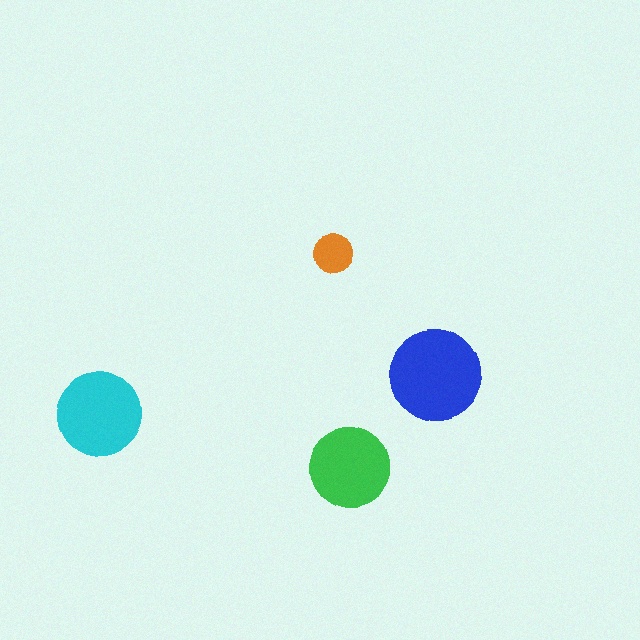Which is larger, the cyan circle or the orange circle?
The cyan one.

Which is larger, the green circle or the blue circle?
The blue one.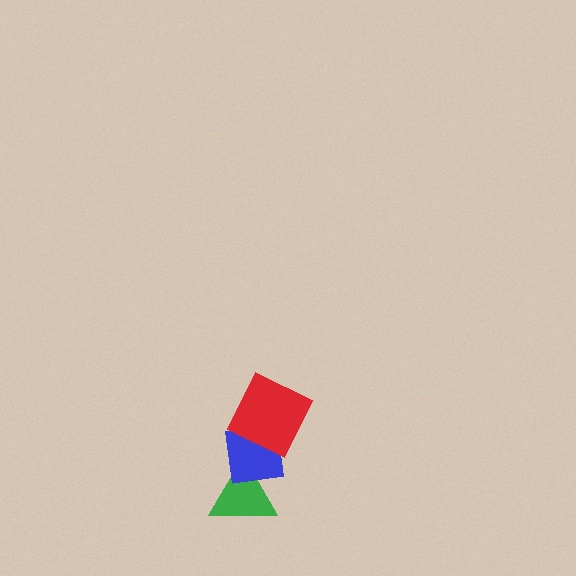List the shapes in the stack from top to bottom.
From top to bottom: the red square, the blue square, the green triangle.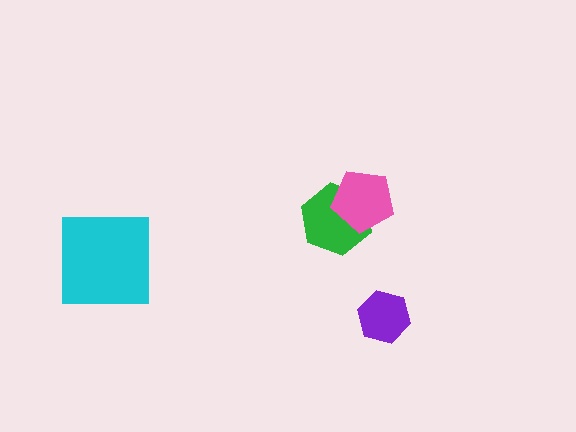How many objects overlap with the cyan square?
0 objects overlap with the cyan square.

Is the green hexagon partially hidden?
Yes, it is partially covered by another shape.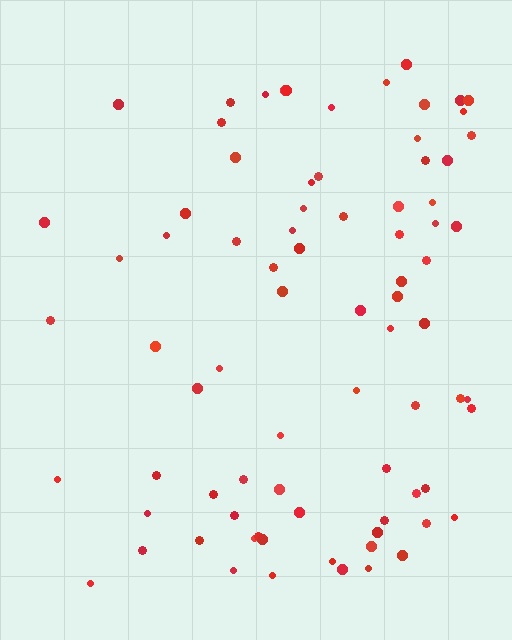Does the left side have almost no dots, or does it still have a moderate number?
Still a moderate number, just noticeably fewer than the right.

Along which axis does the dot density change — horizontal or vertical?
Horizontal.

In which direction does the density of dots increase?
From left to right, with the right side densest.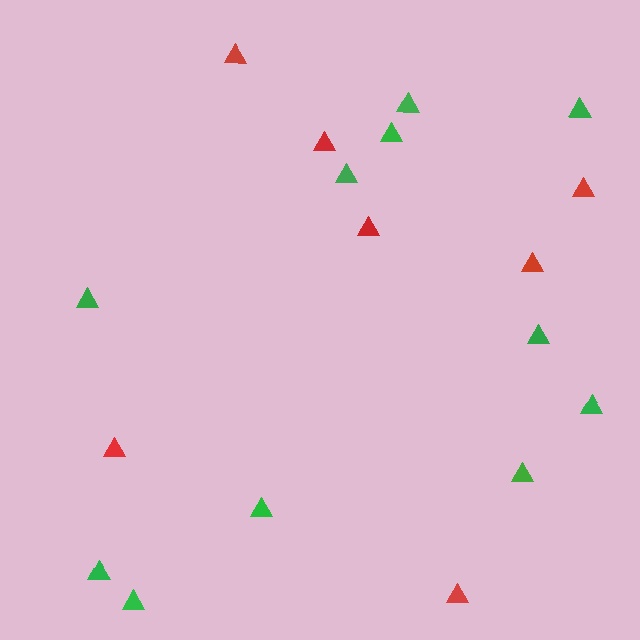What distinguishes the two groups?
There are 2 groups: one group of green triangles (11) and one group of red triangles (7).